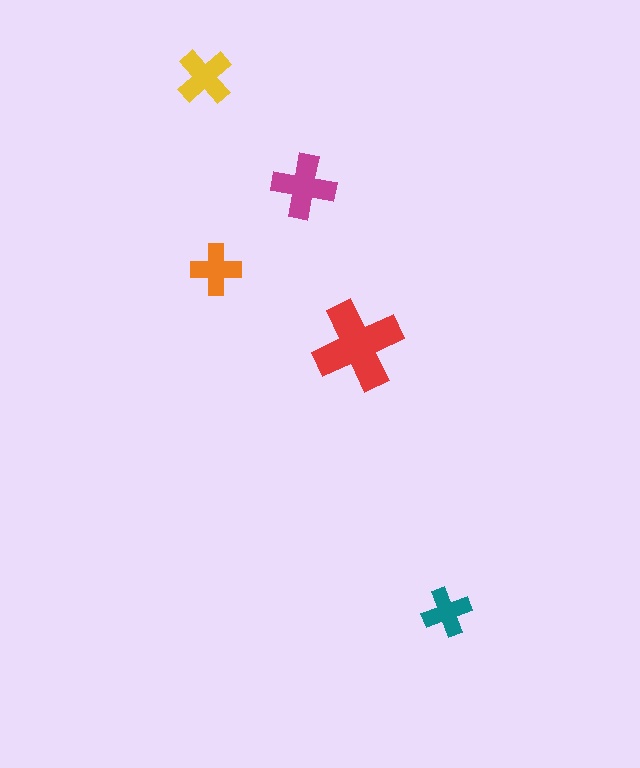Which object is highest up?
The yellow cross is topmost.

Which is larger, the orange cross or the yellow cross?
The yellow one.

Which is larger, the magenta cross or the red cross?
The red one.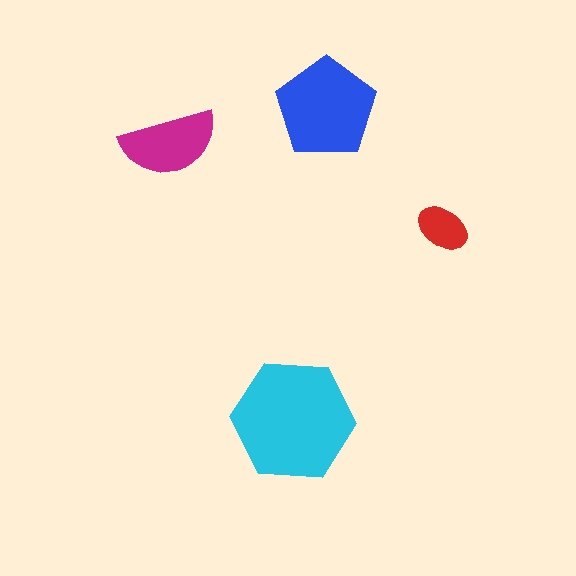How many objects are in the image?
There are 4 objects in the image.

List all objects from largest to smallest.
The cyan hexagon, the blue pentagon, the magenta semicircle, the red ellipse.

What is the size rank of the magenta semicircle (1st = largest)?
3rd.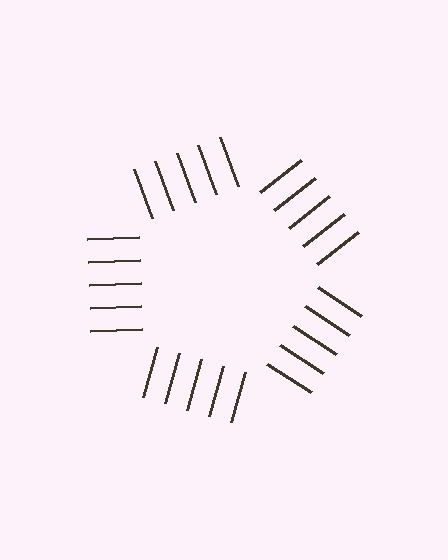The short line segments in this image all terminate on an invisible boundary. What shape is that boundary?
An illusory pentagon — the line segments terminate on its edges but no continuous stroke is drawn.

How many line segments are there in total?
25 — 5 along each of the 5 edges.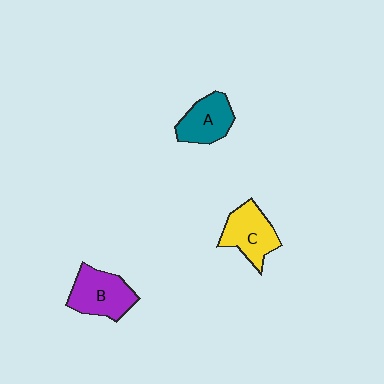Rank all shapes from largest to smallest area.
From largest to smallest: B (purple), C (yellow), A (teal).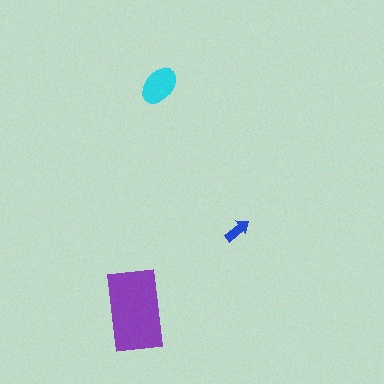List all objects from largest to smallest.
The purple rectangle, the cyan ellipse, the blue arrow.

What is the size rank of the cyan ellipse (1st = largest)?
2nd.